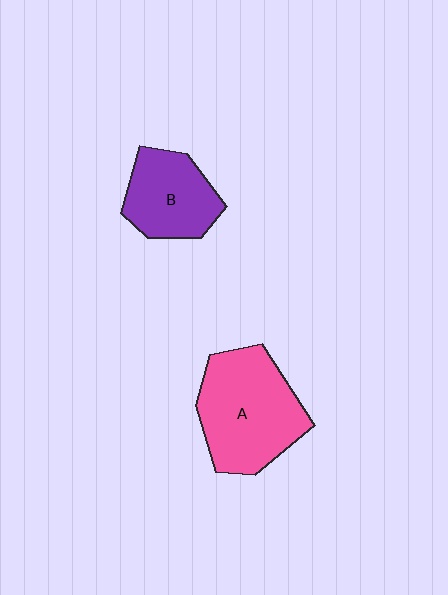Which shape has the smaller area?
Shape B (purple).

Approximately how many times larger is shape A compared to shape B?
Approximately 1.5 times.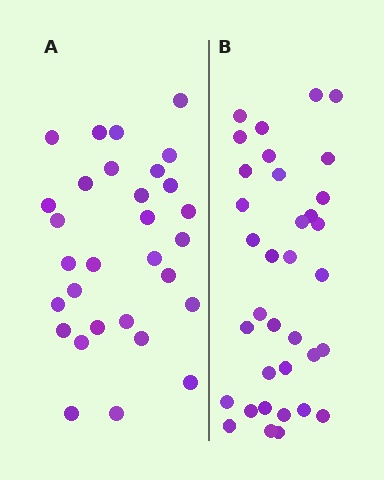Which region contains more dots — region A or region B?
Region B (the right region) has more dots.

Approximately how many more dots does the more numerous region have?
Region B has about 5 more dots than region A.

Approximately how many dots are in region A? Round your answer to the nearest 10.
About 30 dots.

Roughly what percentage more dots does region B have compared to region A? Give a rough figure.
About 15% more.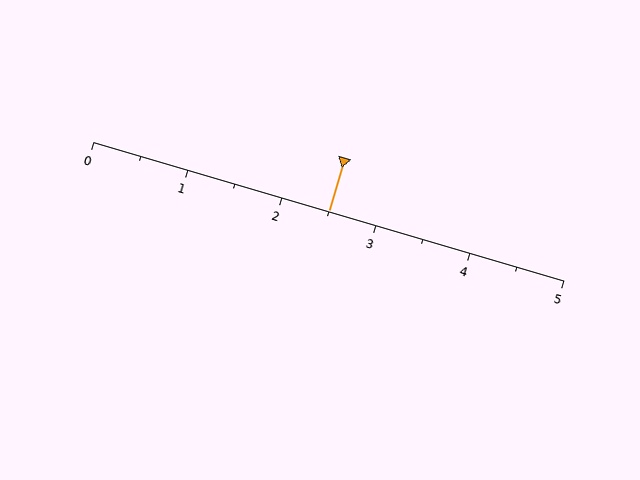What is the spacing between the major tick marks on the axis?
The major ticks are spaced 1 apart.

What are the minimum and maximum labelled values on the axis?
The axis runs from 0 to 5.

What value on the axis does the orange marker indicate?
The marker indicates approximately 2.5.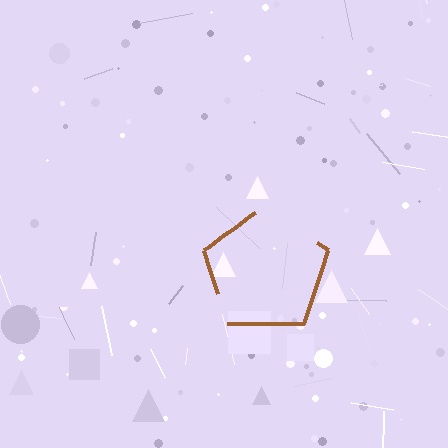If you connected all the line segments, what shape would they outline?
They would outline a pentagon.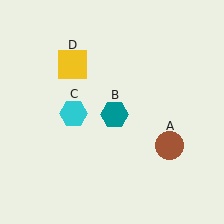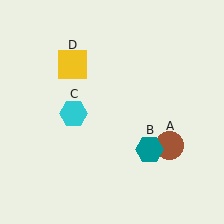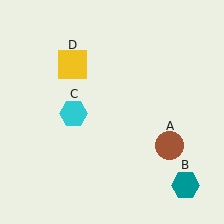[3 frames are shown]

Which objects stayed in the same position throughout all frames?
Brown circle (object A) and cyan hexagon (object C) and yellow square (object D) remained stationary.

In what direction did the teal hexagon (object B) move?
The teal hexagon (object B) moved down and to the right.